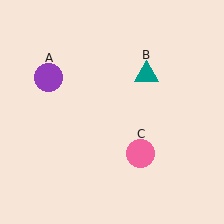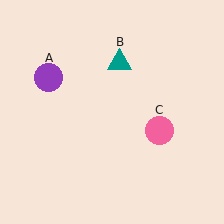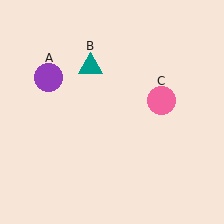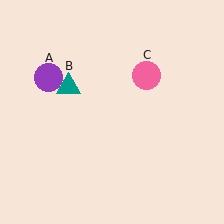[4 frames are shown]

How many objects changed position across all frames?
2 objects changed position: teal triangle (object B), pink circle (object C).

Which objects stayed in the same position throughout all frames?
Purple circle (object A) remained stationary.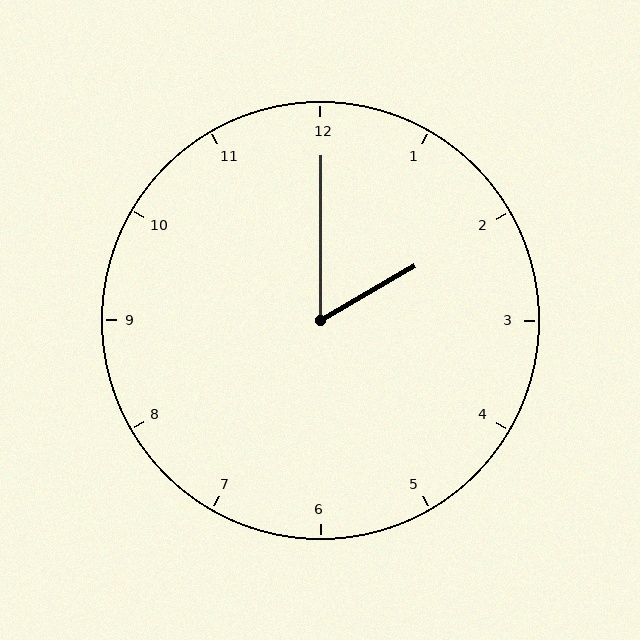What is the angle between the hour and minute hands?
Approximately 60 degrees.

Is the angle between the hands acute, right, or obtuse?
It is acute.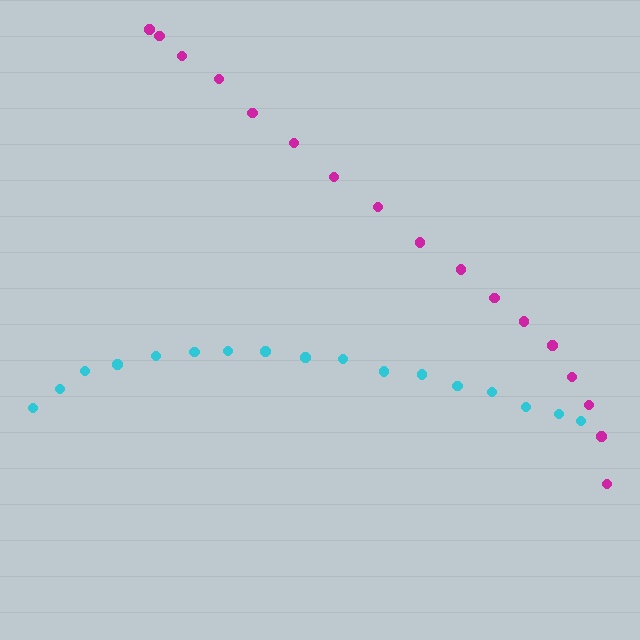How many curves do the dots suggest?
There are 2 distinct paths.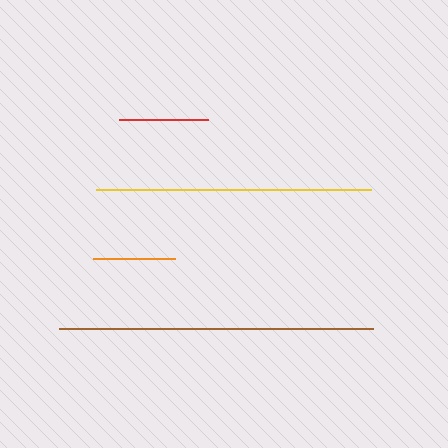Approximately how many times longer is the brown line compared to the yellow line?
The brown line is approximately 1.1 times the length of the yellow line.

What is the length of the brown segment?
The brown segment is approximately 314 pixels long.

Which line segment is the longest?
The brown line is the longest at approximately 314 pixels.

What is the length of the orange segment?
The orange segment is approximately 83 pixels long.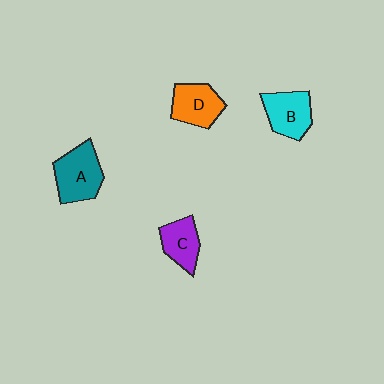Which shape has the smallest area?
Shape C (purple).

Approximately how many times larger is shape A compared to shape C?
Approximately 1.4 times.